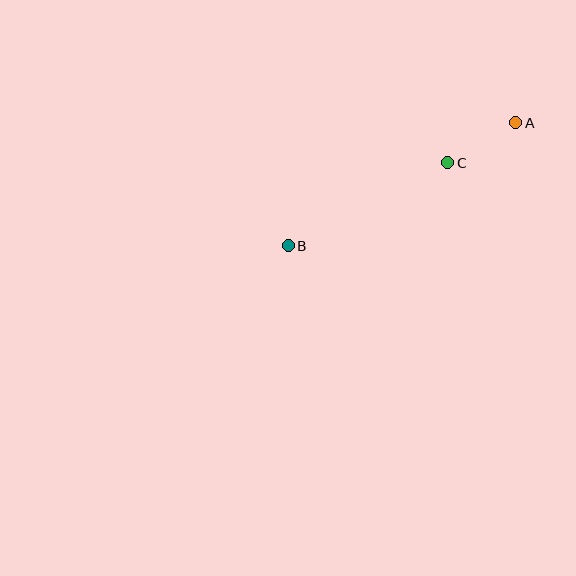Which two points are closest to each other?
Points A and C are closest to each other.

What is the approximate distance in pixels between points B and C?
The distance between B and C is approximately 180 pixels.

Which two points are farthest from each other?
Points A and B are farthest from each other.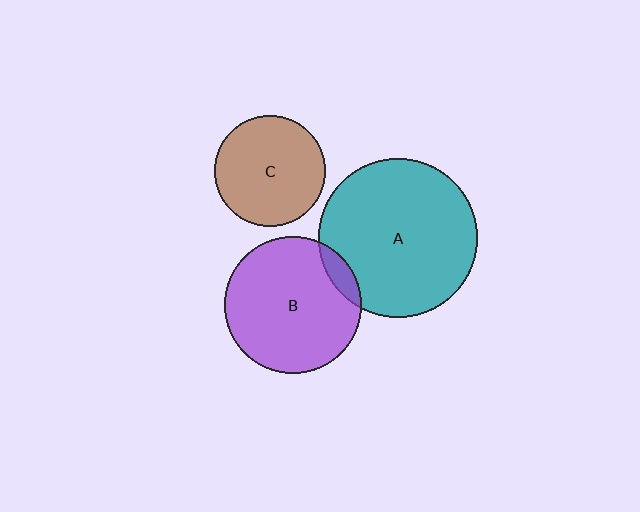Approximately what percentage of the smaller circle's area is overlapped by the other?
Approximately 10%.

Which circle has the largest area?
Circle A (teal).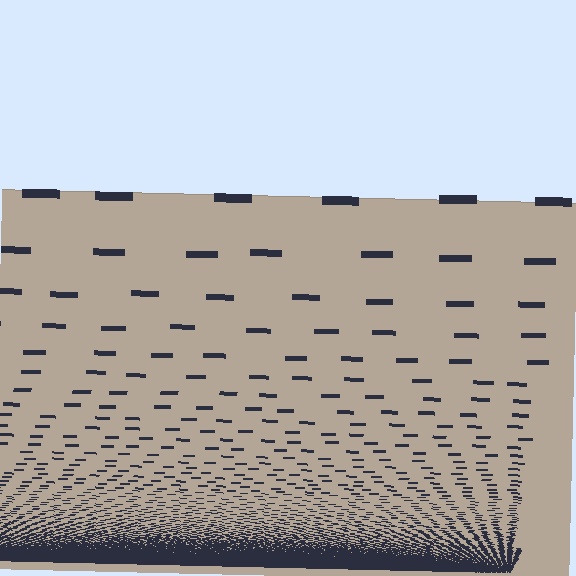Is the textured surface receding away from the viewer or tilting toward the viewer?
The surface appears to tilt toward the viewer. Texture elements get larger and sparser toward the top.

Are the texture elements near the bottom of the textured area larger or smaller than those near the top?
Smaller. The gradient is inverted — elements near the bottom are smaller and denser.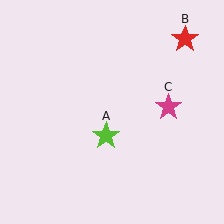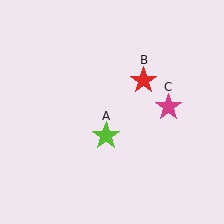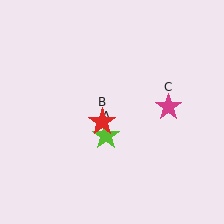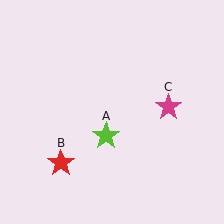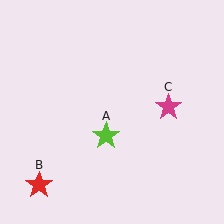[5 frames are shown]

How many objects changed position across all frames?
1 object changed position: red star (object B).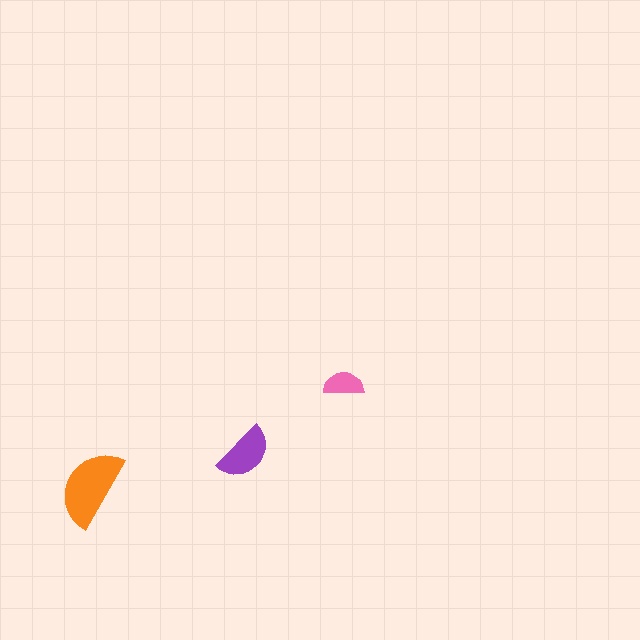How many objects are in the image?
There are 3 objects in the image.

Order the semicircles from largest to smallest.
the orange one, the purple one, the pink one.